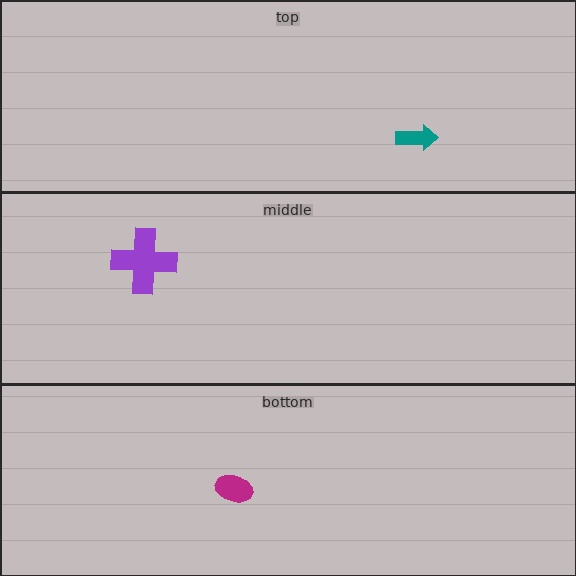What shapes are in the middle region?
The purple cross.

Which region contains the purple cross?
The middle region.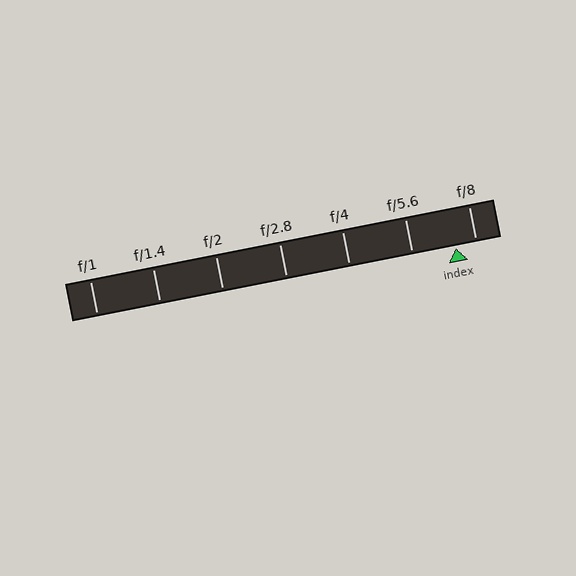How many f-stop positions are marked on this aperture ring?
There are 7 f-stop positions marked.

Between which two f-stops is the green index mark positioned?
The index mark is between f/5.6 and f/8.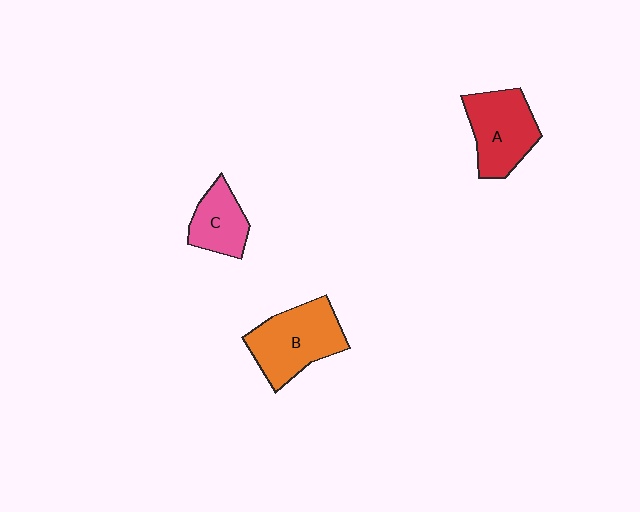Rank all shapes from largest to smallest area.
From largest to smallest: B (orange), A (red), C (pink).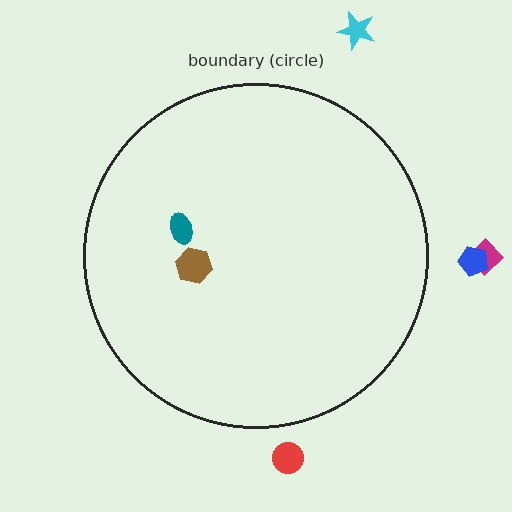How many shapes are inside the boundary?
2 inside, 4 outside.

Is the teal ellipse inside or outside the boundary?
Inside.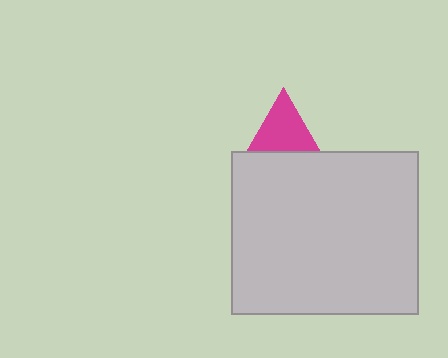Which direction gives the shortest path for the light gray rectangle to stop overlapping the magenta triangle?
Moving down gives the shortest separation.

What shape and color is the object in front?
The object in front is a light gray rectangle.